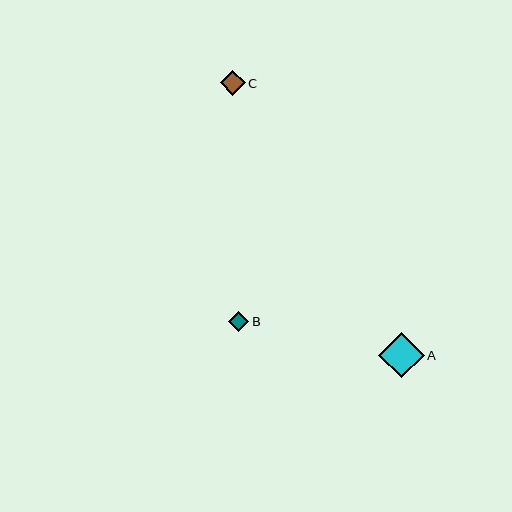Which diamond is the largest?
Diamond A is the largest with a size of approximately 46 pixels.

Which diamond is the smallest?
Diamond B is the smallest with a size of approximately 20 pixels.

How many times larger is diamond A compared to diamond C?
Diamond A is approximately 1.8 times the size of diamond C.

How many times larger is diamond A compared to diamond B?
Diamond A is approximately 2.3 times the size of diamond B.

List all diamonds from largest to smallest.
From largest to smallest: A, C, B.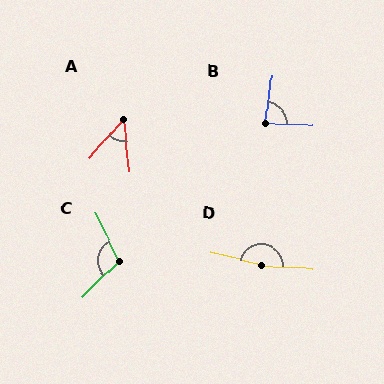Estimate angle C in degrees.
Approximately 109 degrees.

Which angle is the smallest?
A, at approximately 47 degrees.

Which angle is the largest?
D, at approximately 168 degrees.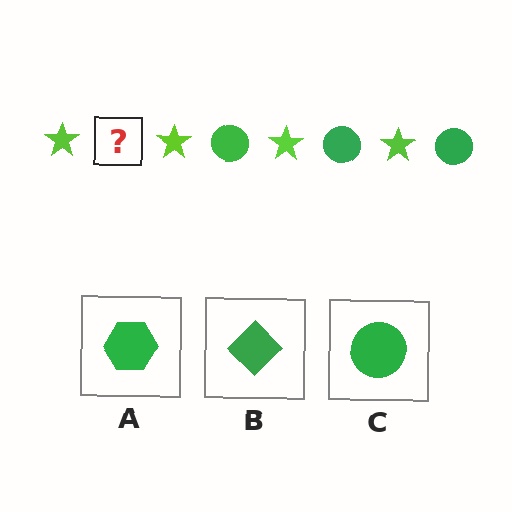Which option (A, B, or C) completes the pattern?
C.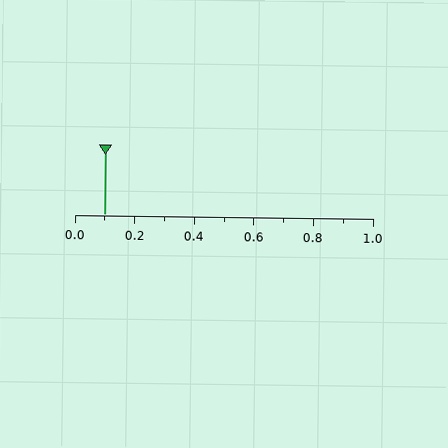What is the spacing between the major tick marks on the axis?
The major ticks are spaced 0.2 apart.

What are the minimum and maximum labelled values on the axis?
The axis runs from 0.0 to 1.0.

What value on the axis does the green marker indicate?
The marker indicates approximately 0.1.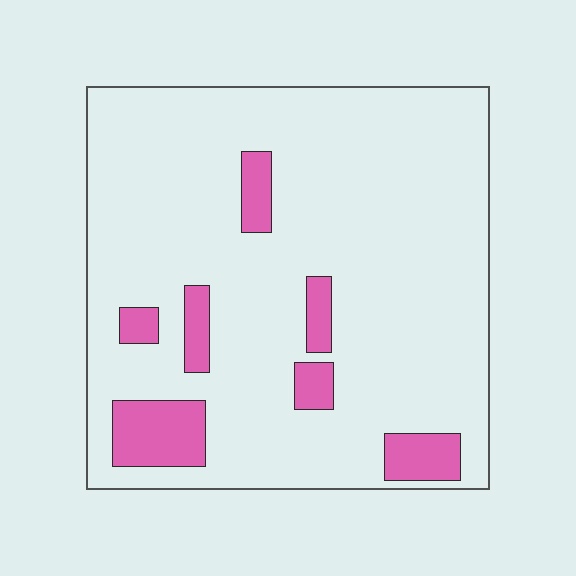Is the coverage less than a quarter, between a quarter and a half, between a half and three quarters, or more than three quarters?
Less than a quarter.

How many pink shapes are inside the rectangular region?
7.